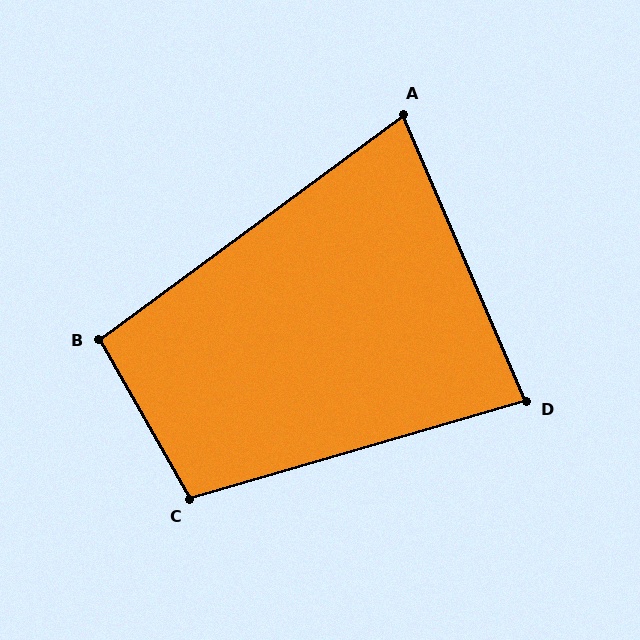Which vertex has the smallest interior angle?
A, at approximately 77 degrees.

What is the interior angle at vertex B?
Approximately 97 degrees (obtuse).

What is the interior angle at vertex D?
Approximately 83 degrees (acute).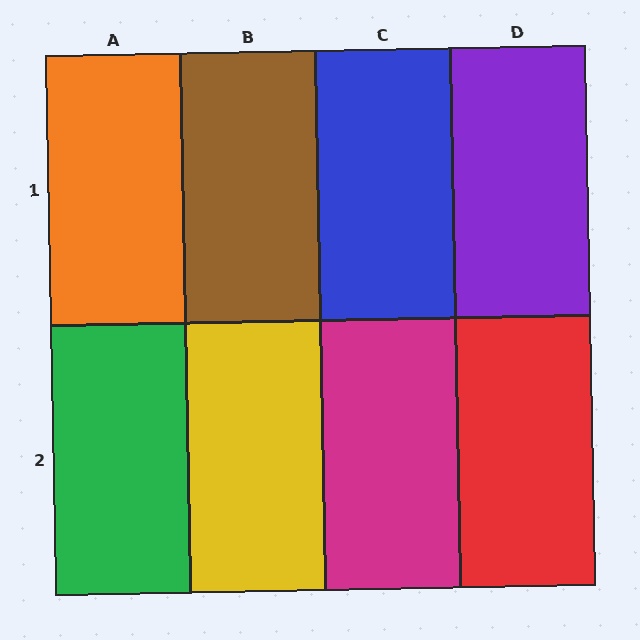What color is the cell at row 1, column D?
Purple.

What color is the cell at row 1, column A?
Orange.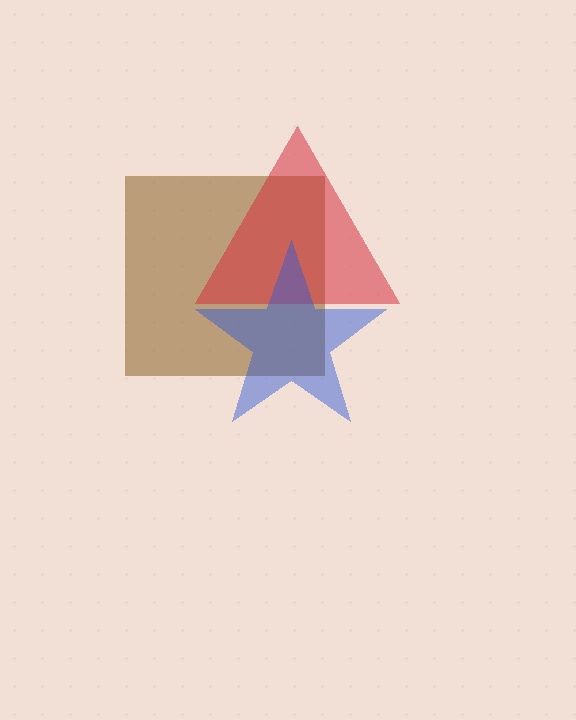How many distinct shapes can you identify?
There are 3 distinct shapes: a brown square, a red triangle, a blue star.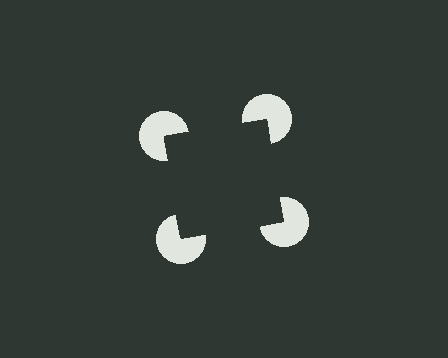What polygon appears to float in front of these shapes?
An illusory square — its edges are inferred from the aligned wedge cuts in the pac-man discs, not physically drawn.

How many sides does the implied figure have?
4 sides.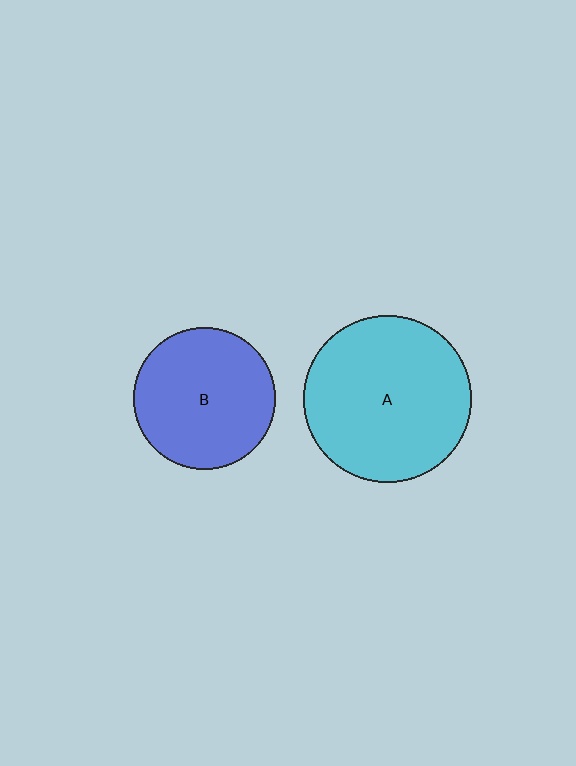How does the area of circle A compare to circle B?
Approximately 1.4 times.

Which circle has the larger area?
Circle A (cyan).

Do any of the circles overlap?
No, none of the circles overlap.